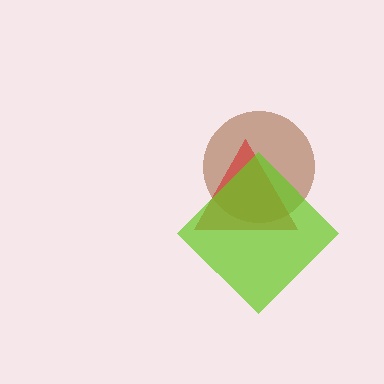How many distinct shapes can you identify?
There are 3 distinct shapes: a brown circle, a red triangle, a lime diamond.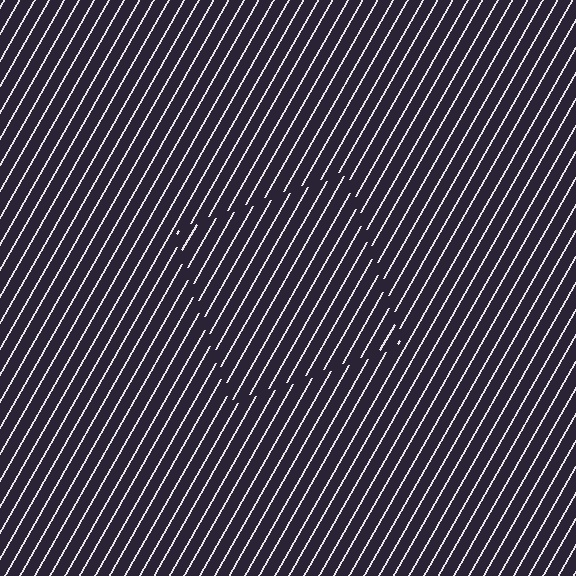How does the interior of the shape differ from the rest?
The interior of the shape contains the same grating, shifted by half a period — the contour is defined by the phase discontinuity where line-ends from the inner and outer gratings abut.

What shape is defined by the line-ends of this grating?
An illusory square. The interior of the shape contains the same grating, shifted by half a period — the contour is defined by the phase discontinuity where line-ends from the inner and outer gratings abut.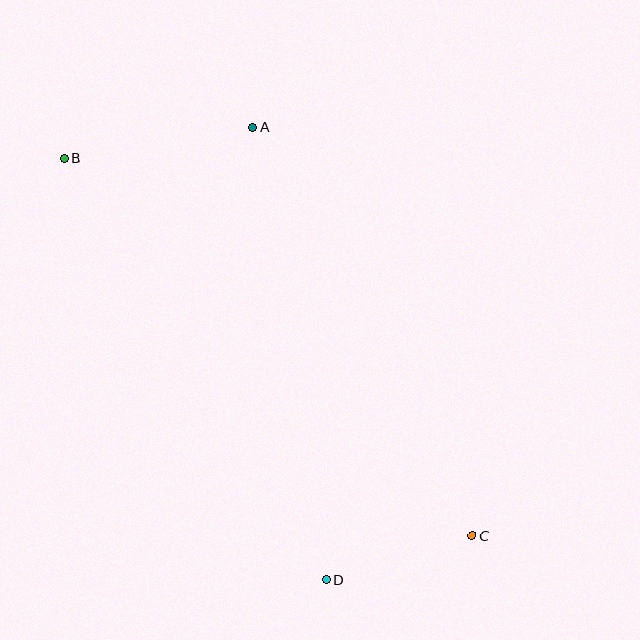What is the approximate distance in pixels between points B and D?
The distance between B and D is approximately 496 pixels.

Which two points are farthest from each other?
Points B and C are farthest from each other.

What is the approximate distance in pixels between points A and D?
The distance between A and D is approximately 458 pixels.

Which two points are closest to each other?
Points C and D are closest to each other.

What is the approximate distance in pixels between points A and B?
The distance between A and B is approximately 191 pixels.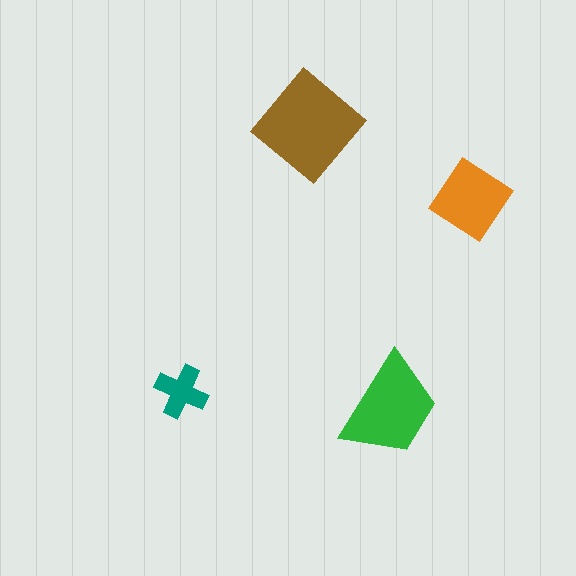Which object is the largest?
The brown diamond.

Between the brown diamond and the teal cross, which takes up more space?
The brown diamond.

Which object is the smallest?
The teal cross.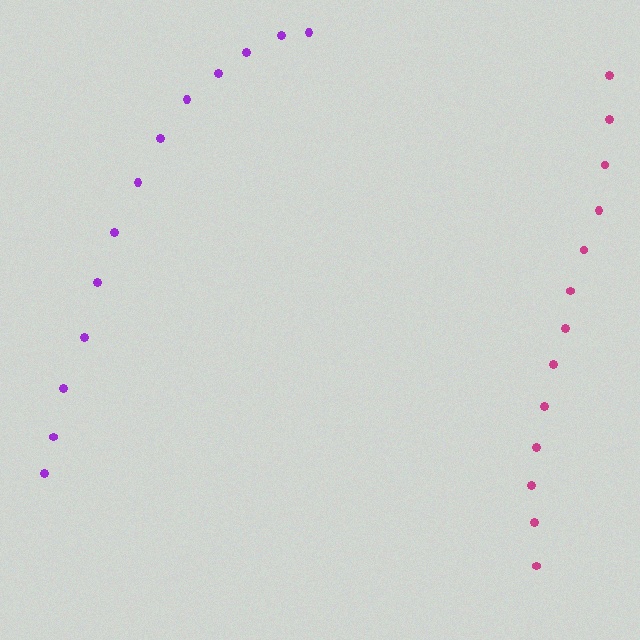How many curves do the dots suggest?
There are 2 distinct paths.